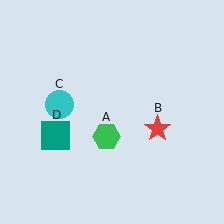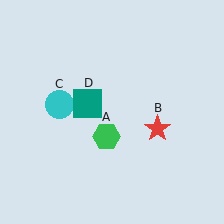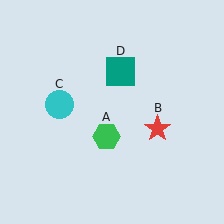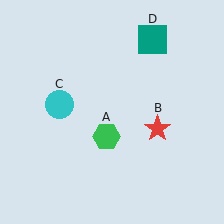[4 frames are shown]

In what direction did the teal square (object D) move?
The teal square (object D) moved up and to the right.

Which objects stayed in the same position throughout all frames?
Green hexagon (object A) and red star (object B) and cyan circle (object C) remained stationary.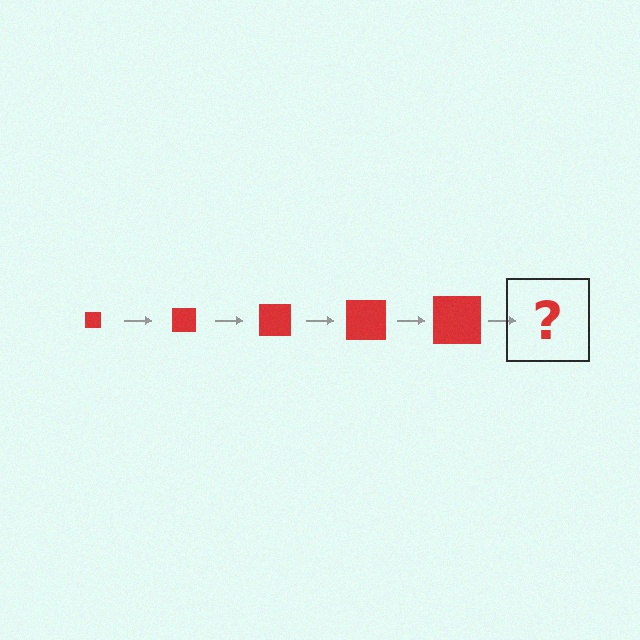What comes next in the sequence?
The next element should be a red square, larger than the previous one.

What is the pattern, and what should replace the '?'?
The pattern is that the square gets progressively larger each step. The '?' should be a red square, larger than the previous one.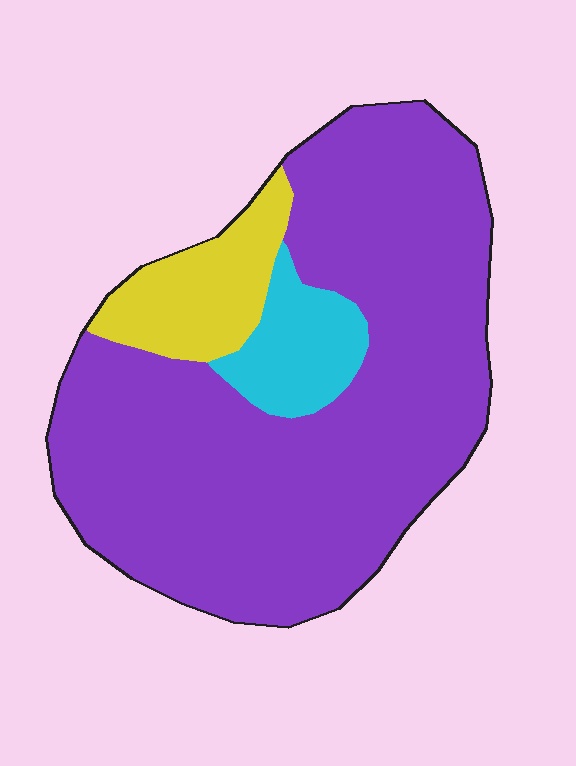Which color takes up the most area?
Purple, at roughly 80%.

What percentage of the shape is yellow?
Yellow takes up less than a sixth of the shape.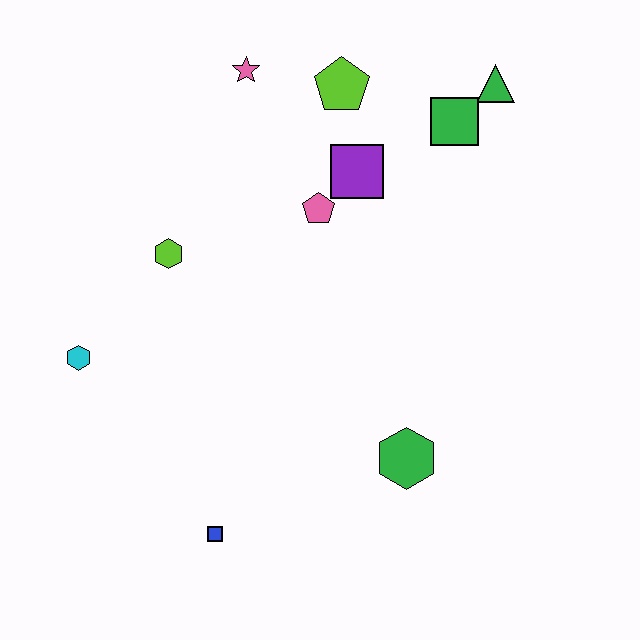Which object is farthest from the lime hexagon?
The green triangle is farthest from the lime hexagon.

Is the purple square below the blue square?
No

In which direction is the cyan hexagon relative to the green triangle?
The cyan hexagon is to the left of the green triangle.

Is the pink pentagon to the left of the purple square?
Yes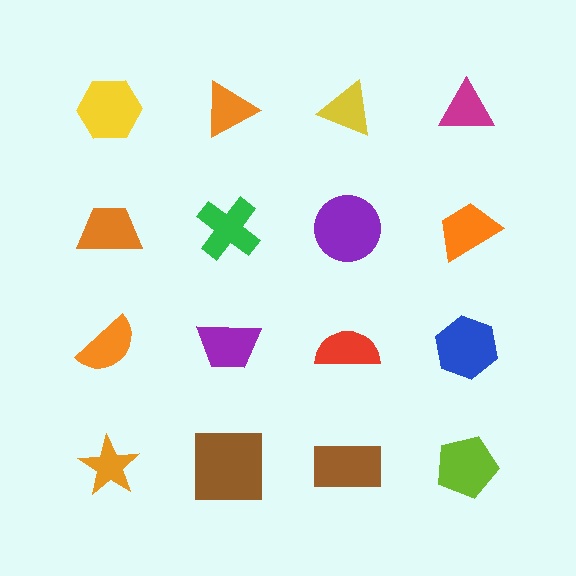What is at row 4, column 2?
A brown square.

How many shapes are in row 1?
4 shapes.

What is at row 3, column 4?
A blue hexagon.